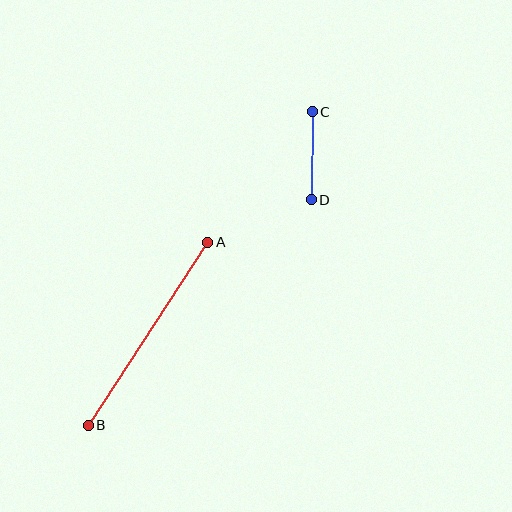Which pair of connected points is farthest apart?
Points A and B are farthest apart.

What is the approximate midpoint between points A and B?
The midpoint is at approximately (148, 334) pixels.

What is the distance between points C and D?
The distance is approximately 88 pixels.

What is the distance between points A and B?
The distance is approximately 219 pixels.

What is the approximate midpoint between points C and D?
The midpoint is at approximately (312, 156) pixels.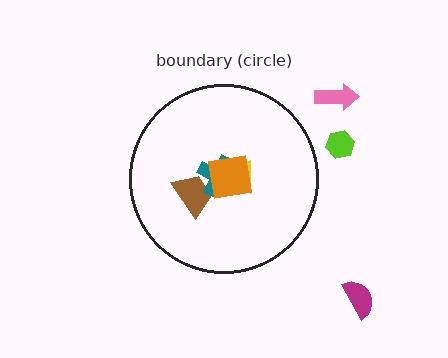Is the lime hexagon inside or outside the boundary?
Outside.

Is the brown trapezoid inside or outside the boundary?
Inside.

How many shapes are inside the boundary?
4 inside, 3 outside.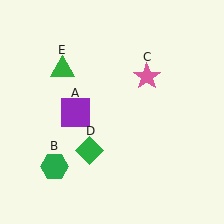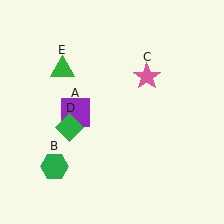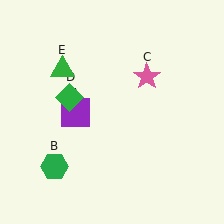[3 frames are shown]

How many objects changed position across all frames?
1 object changed position: green diamond (object D).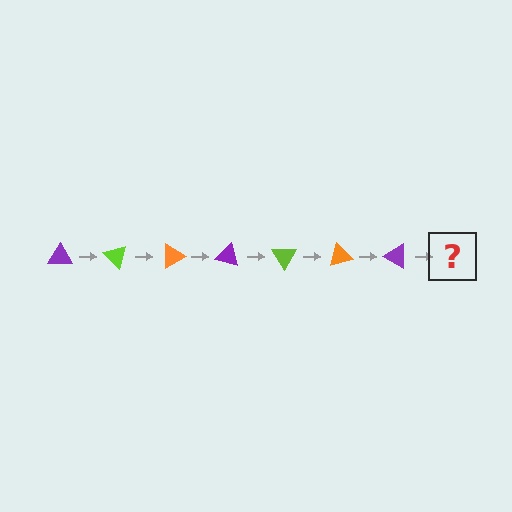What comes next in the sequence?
The next element should be a lime triangle, rotated 315 degrees from the start.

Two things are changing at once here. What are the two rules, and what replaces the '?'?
The two rules are that it rotates 45 degrees each step and the color cycles through purple, lime, and orange. The '?' should be a lime triangle, rotated 315 degrees from the start.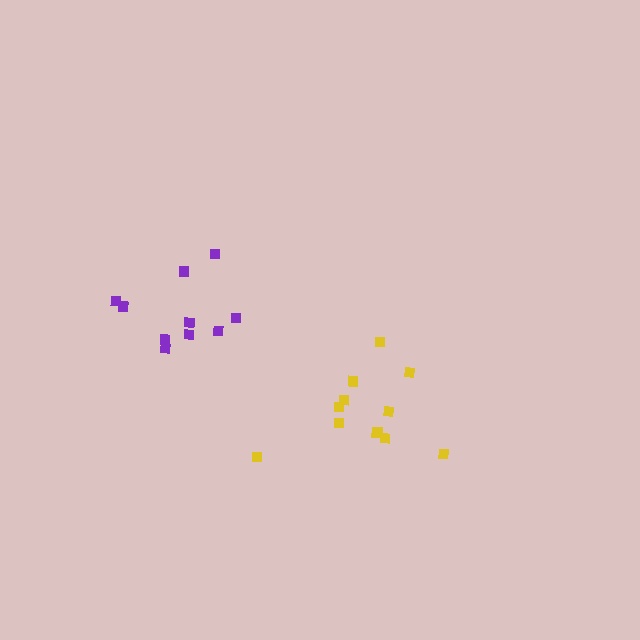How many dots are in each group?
Group 1: 11 dots, Group 2: 10 dots (21 total).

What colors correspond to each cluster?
The clusters are colored: yellow, purple.